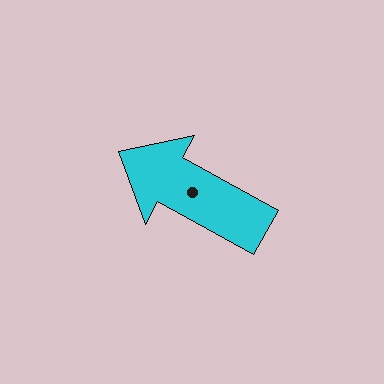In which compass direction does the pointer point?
Northwest.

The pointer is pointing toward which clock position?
Roughly 10 o'clock.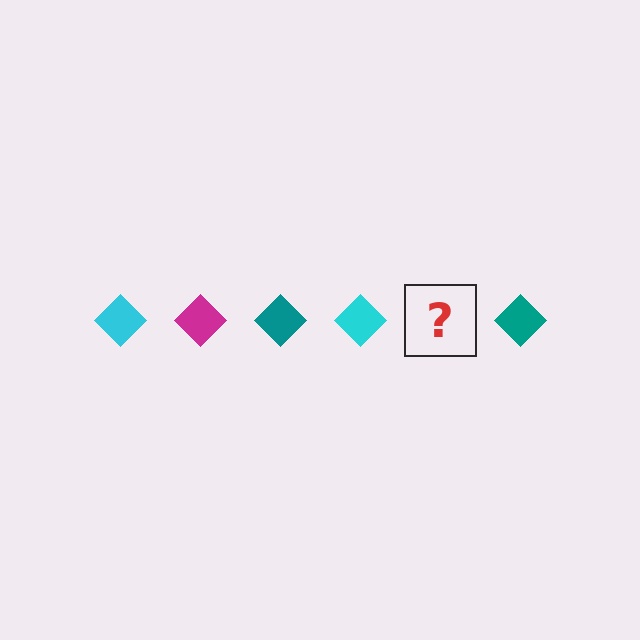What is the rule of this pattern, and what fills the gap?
The rule is that the pattern cycles through cyan, magenta, teal diamonds. The gap should be filled with a magenta diamond.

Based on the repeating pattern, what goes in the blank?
The blank should be a magenta diamond.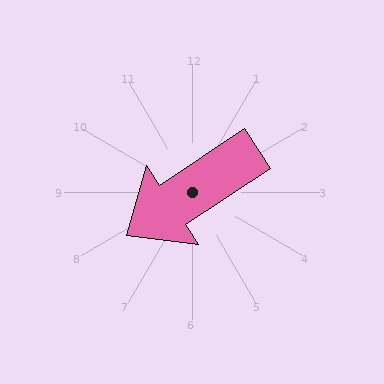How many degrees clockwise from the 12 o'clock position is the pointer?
Approximately 236 degrees.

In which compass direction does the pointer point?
Southwest.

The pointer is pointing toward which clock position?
Roughly 8 o'clock.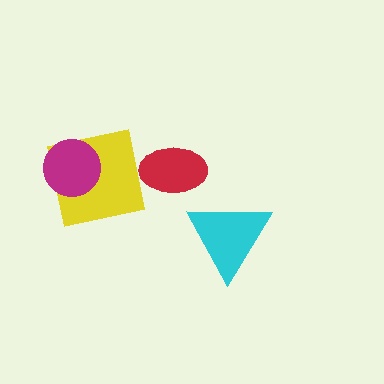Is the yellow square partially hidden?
Yes, it is partially covered by another shape.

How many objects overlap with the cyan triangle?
0 objects overlap with the cyan triangle.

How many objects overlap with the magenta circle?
1 object overlaps with the magenta circle.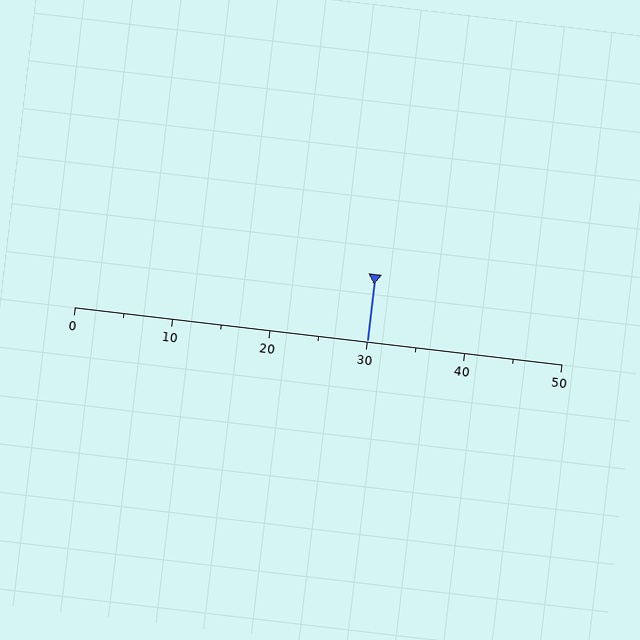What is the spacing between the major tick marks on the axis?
The major ticks are spaced 10 apart.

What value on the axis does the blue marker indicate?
The marker indicates approximately 30.